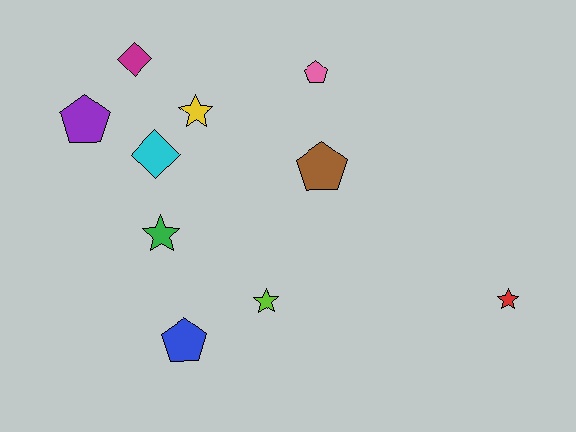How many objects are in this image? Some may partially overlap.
There are 10 objects.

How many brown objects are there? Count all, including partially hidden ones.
There is 1 brown object.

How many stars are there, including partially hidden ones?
There are 4 stars.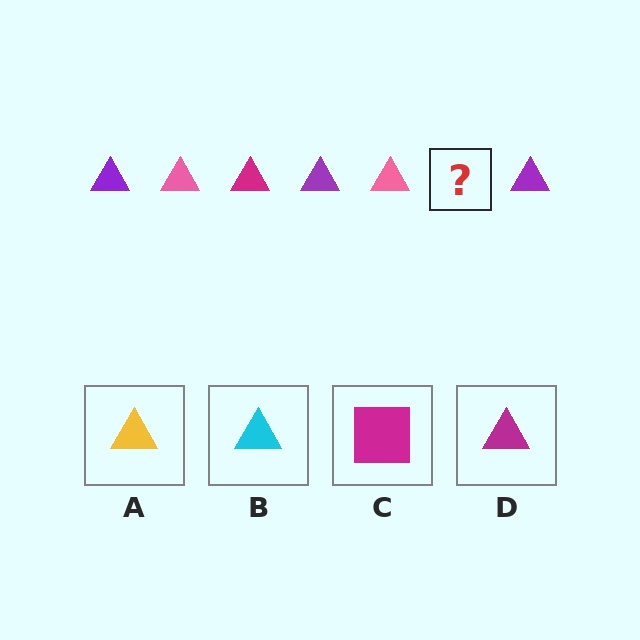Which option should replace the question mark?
Option D.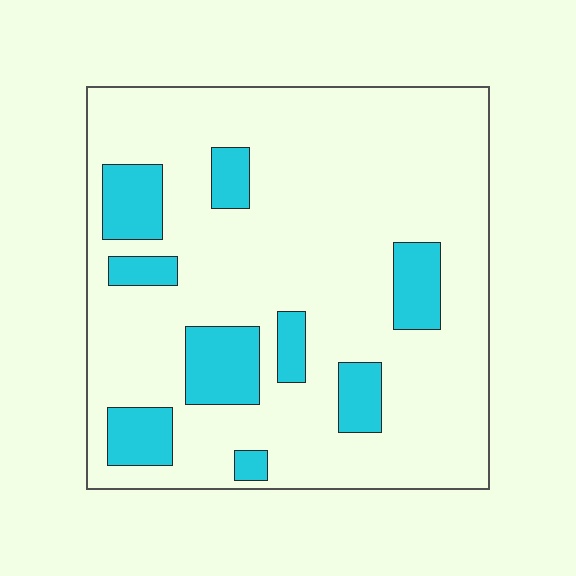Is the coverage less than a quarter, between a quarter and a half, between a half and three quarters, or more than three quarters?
Less than a quarter.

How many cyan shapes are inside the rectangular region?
9.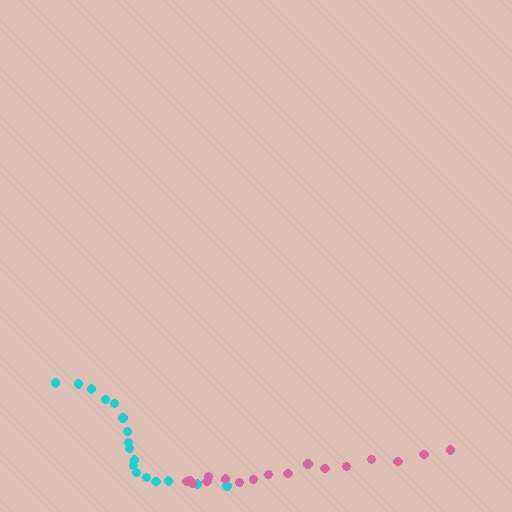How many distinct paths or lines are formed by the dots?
There are 2 distinct paths.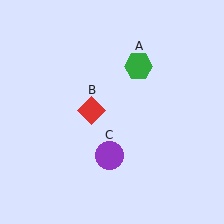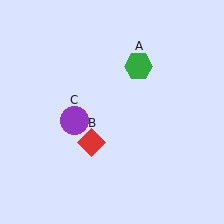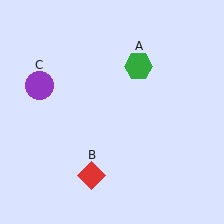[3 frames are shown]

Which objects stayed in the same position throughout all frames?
Green hexagon (object A) remained stationary.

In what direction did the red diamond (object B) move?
The red diamond (object B) moved down.